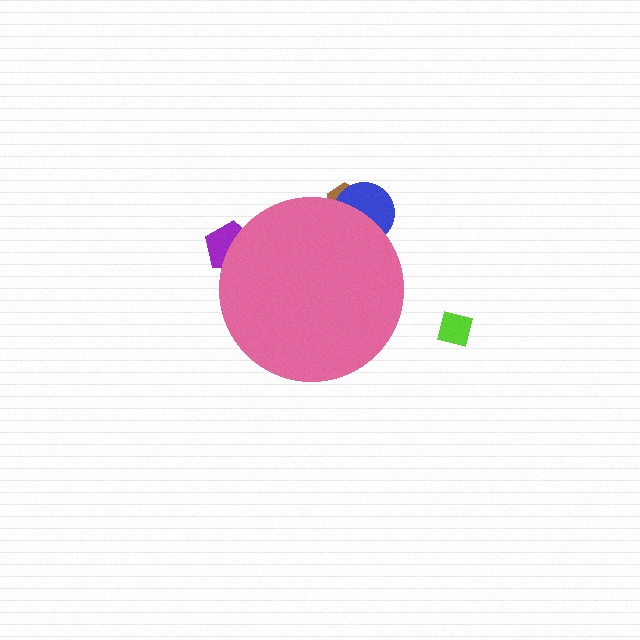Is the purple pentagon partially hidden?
Yes, the purple pentagon is partially hidden behind the pink circle.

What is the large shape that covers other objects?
A pink circle.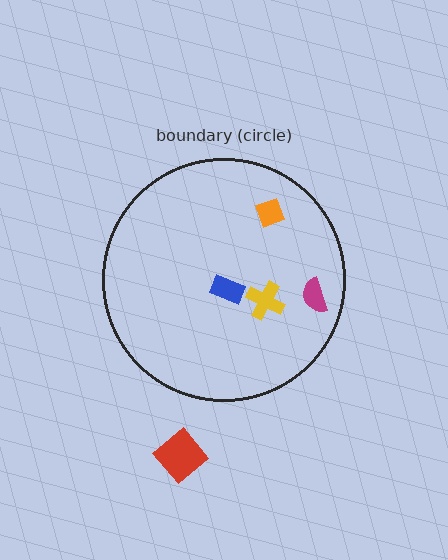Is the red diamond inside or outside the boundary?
Outside.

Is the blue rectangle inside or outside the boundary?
Inside.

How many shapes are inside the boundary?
4 inside, 1 outside.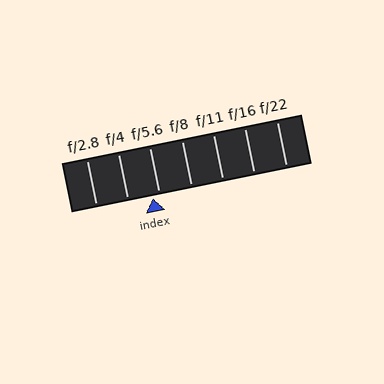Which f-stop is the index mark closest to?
The index mark is closest to f/5.6.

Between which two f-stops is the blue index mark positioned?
The index mark is between f/4 and f/5.6.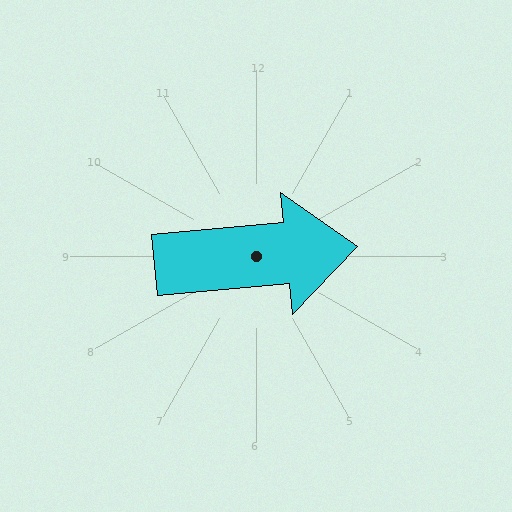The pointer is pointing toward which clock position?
Roughly 3 o'clock.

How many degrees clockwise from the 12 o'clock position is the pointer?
Approximately 85 degrees.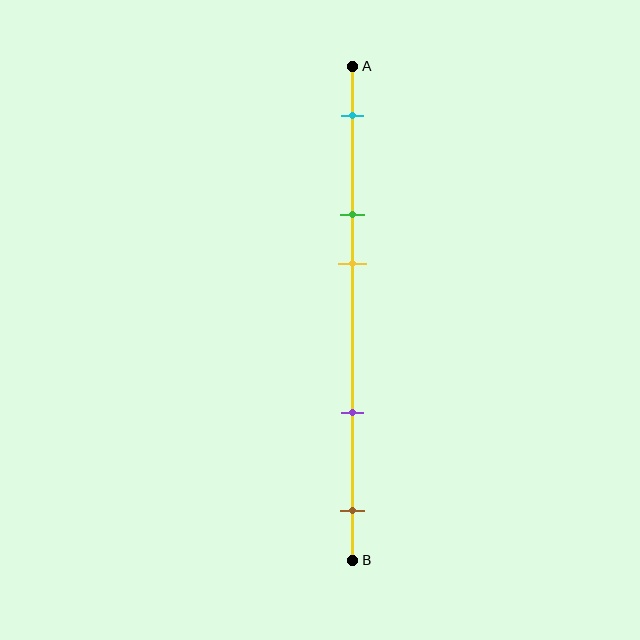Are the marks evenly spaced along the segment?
No, the marks are not evenly spaced.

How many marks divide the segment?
There are 5 marks dividing the segment.